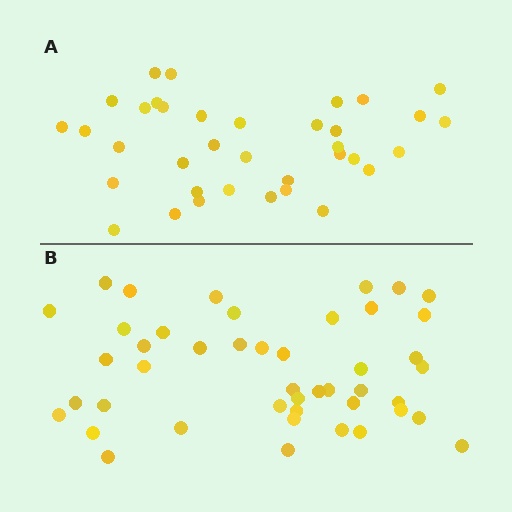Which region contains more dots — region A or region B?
Region B (the bottom region) has more dots.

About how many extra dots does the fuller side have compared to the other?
Region B has roughly 8 or so more dots than region A.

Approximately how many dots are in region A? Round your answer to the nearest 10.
About 40 dots. (The exact count is 36, which rounds to 40.)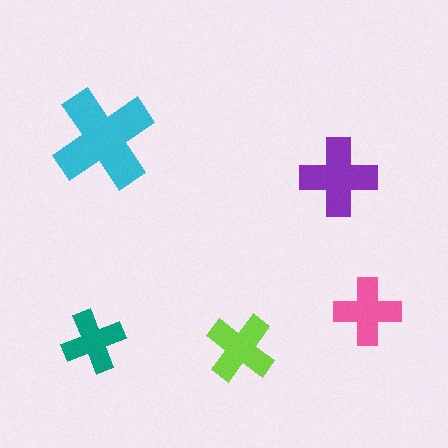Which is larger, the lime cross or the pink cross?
The lime one.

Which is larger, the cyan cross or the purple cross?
The cyan one.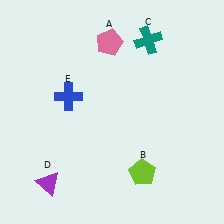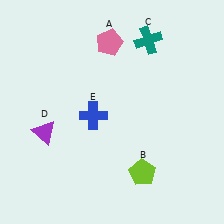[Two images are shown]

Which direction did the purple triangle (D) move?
The purple triangle (D) moved up.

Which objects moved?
The objects that moved are: the purple triangle (D), the blue cross (E).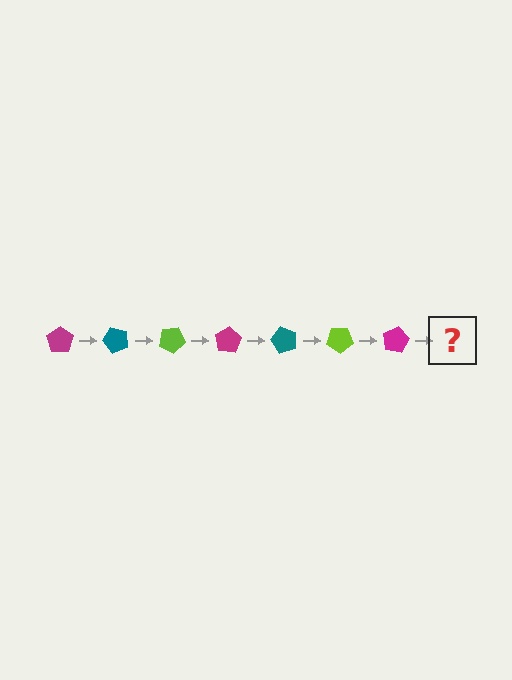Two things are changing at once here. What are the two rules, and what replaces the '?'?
The two rules are that it rotates 50 degrees each step and the color cycles through magenta, teal, and lime. The '?' should be a teal pentagon, rotated 350 degrees from the start.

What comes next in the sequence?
The next element should be a teal pentagon, rotated 350 degrees from the start.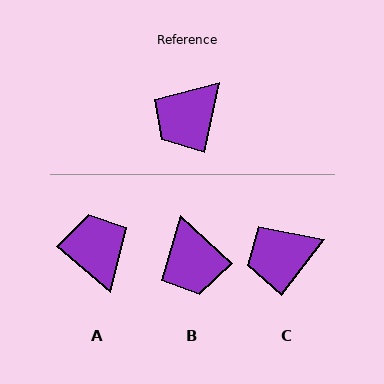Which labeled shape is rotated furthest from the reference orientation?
A, about 119 degrees away.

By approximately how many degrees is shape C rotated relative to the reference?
Approximately 26 degrees clockwise.